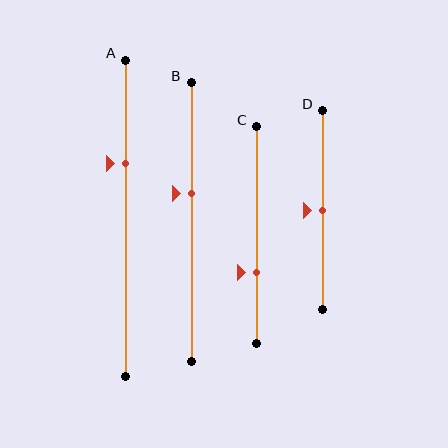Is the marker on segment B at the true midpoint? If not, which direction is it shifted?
No, the marker on segment B is shifted upward by about 10% of the segment length.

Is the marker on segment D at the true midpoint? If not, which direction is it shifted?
Yes, the marker on segment D is at the true midpoint.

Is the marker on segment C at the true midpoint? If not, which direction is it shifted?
No, the marker on segment C is shifted downward by about 17% of the segment length.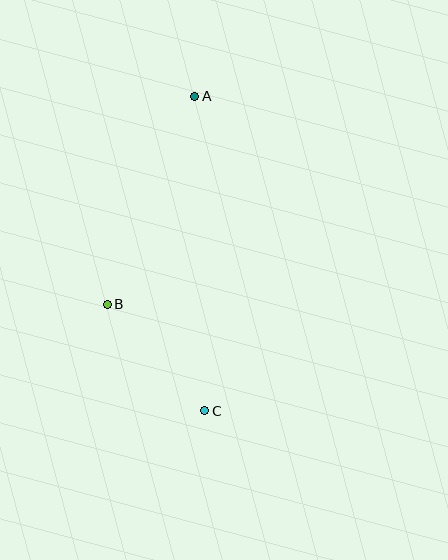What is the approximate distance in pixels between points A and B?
The distance between A and B is approximately 225 pixels.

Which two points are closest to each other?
Points B and C are closest to each other.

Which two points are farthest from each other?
Points A and C are farthest from each other.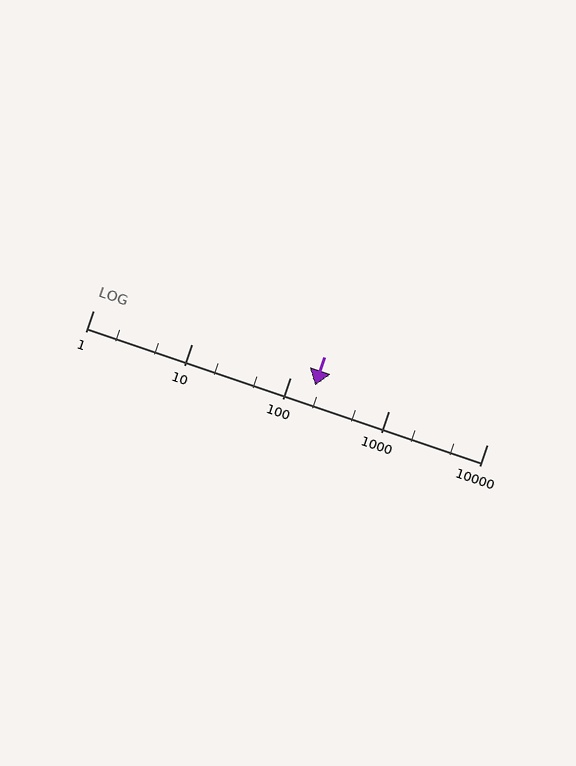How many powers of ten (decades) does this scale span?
The scale spans 4 decades, from 1 to 10000.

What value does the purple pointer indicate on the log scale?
The pointer indicates approximately 180.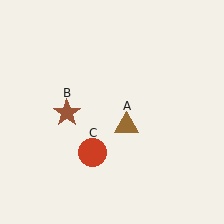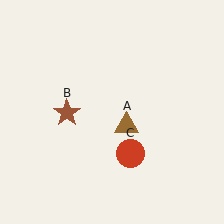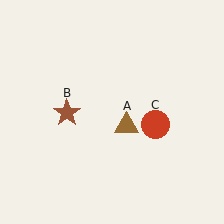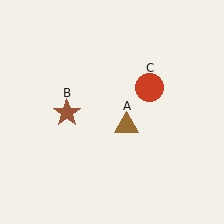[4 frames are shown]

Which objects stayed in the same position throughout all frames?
Brown triangle (object A) and brown star (object B) remained stationary.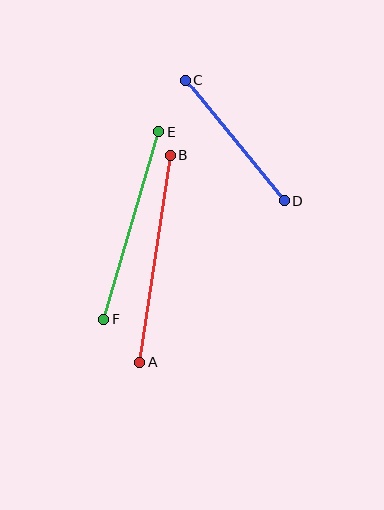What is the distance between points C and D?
The distance is approximately 156 pixels.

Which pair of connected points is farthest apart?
Points A and B are farthest apart.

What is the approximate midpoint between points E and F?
The midpoint is at approximately (131, 226) pixels.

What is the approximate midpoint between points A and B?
The midpoint is at approximately (155, 259) pixels.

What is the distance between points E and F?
The distance is approximately 195 pixels.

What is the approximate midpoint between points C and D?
The midpoint is at approximately (235, 140) pixels.